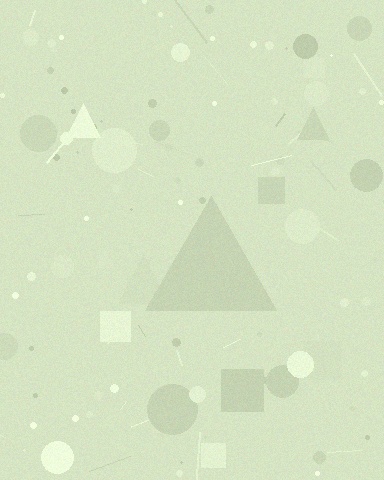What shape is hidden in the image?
A triangle is hidden in the image.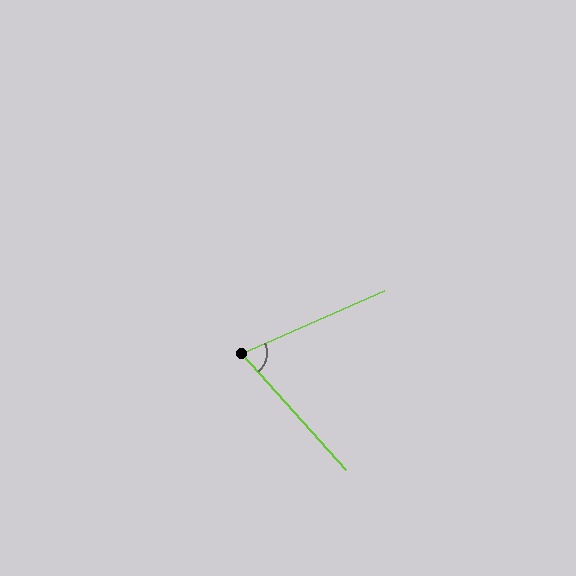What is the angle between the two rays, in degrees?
Approximately 72 degrees.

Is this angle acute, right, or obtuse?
It is acute.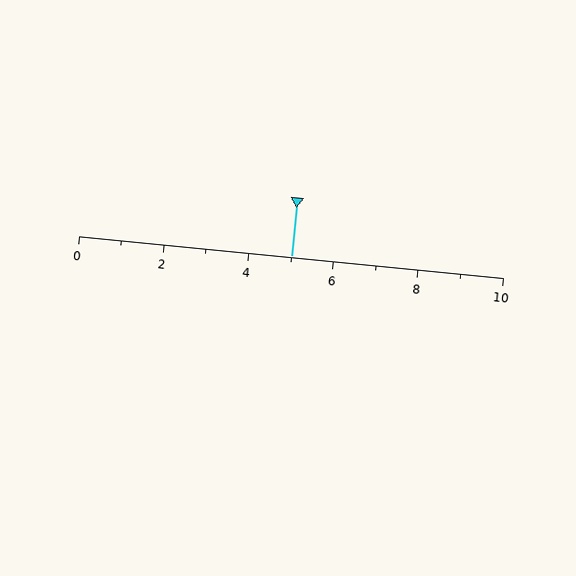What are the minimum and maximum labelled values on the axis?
The axis runs from 0 to 10.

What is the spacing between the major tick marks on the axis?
The major ticks are spaced 2 apart.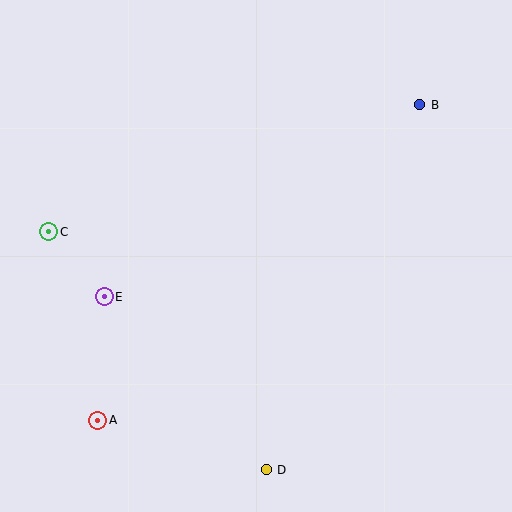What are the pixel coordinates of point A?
Point A is at (98, 420).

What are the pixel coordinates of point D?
Point D is at (266, 470).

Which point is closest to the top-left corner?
Point C is closest to the top-left corner.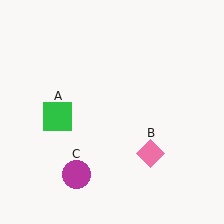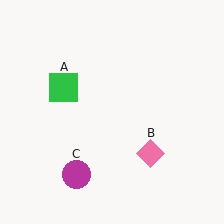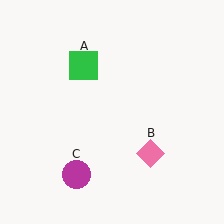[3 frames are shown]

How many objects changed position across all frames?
1 object changed position: green square (object A).